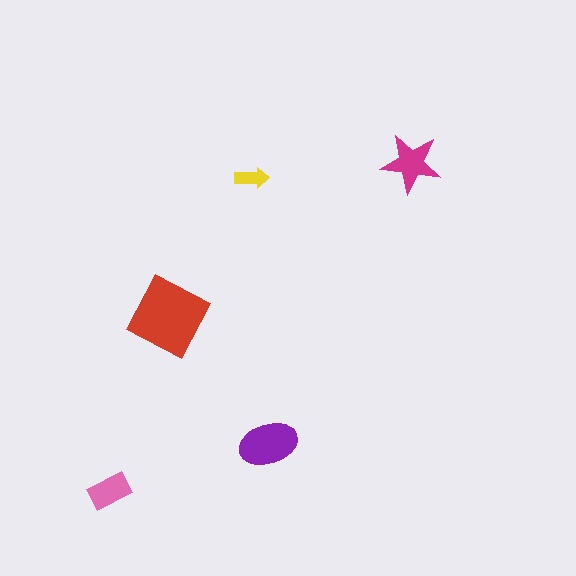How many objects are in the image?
There are 5 objects in the image.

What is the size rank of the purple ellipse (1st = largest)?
2nd.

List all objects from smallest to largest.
The yellow arrow, the pink rectangle, the magenta star, the purple ellipse, the red diamond.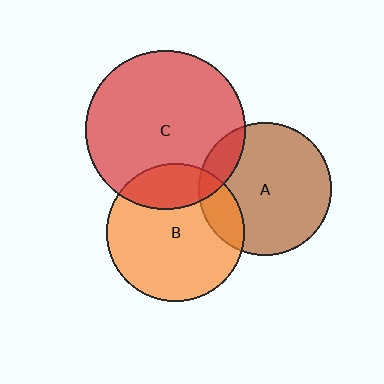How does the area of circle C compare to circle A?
Approximately 1.5 times.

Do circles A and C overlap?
Yes.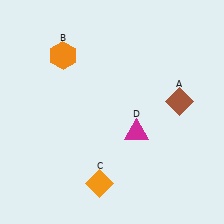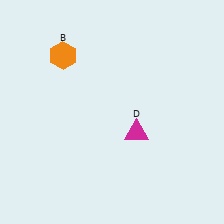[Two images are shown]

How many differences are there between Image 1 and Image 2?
There are 2 differences between the two images.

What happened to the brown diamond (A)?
The brown diamond (A) was removed in Image 2. It was in the top-right area of Image 1.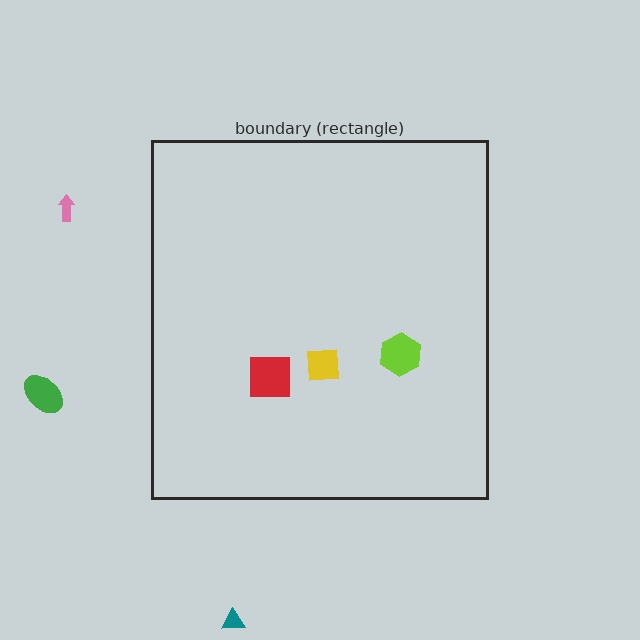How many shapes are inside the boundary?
3 inside, 3 outside.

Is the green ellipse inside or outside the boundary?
Outside.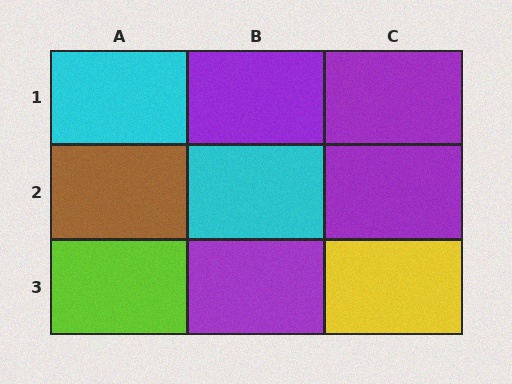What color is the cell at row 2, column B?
Cyan.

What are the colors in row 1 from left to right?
Cyan, purple, purple.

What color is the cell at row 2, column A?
Brown.